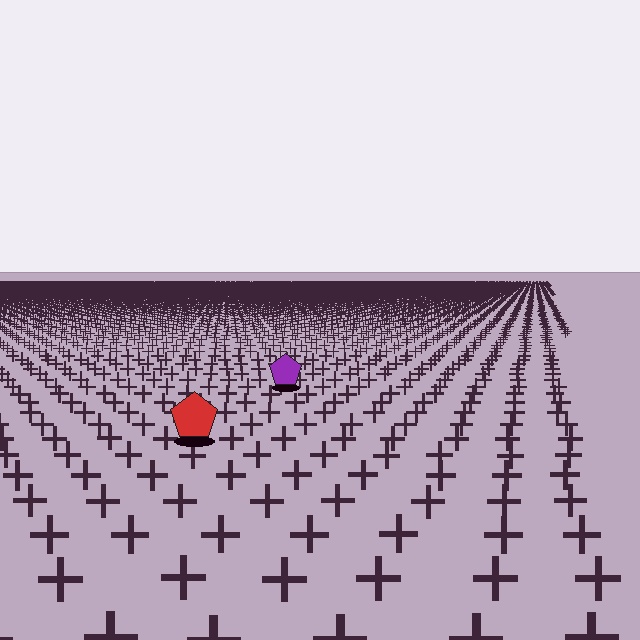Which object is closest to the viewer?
The red pentagon is closest. The texture marks near it are larger and more spread out.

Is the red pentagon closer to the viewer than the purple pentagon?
Yes. The red pentagon is closer — you can tell from the texture gradient: the ground texture is coarser near it.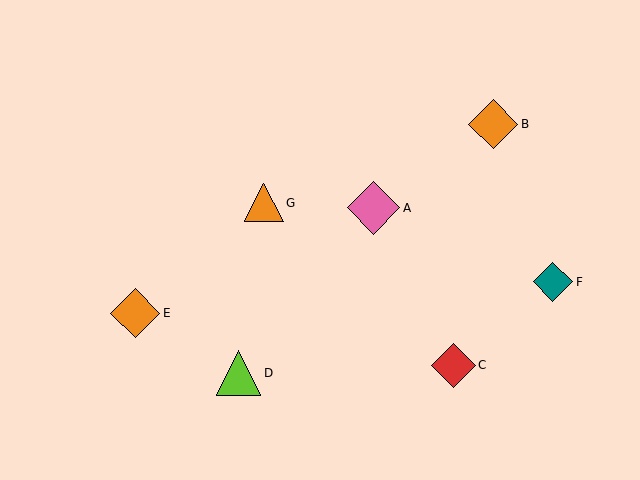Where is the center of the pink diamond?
The center of the pink diamond is at (374, 208).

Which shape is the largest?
The pink diamond (labeled A) is the largest.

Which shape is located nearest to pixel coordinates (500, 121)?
The orange diamond (labeled B) at (493, 124) is nearest to that location.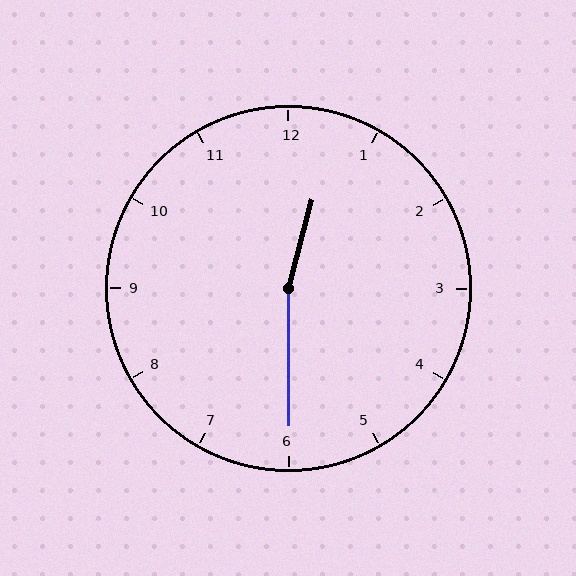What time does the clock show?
12:30.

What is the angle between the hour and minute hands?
Approximately 165 degrees.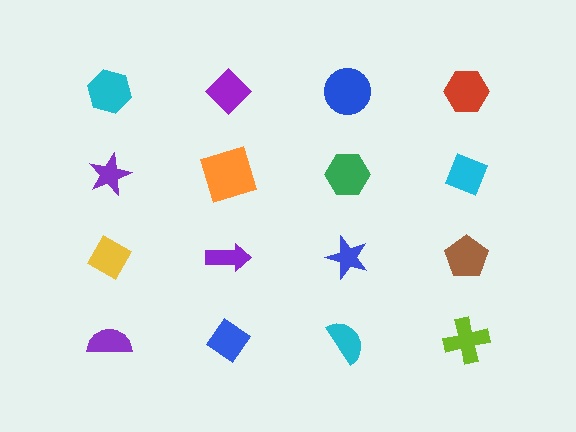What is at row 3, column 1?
A yellow diamond.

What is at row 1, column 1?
A cyan hexagon.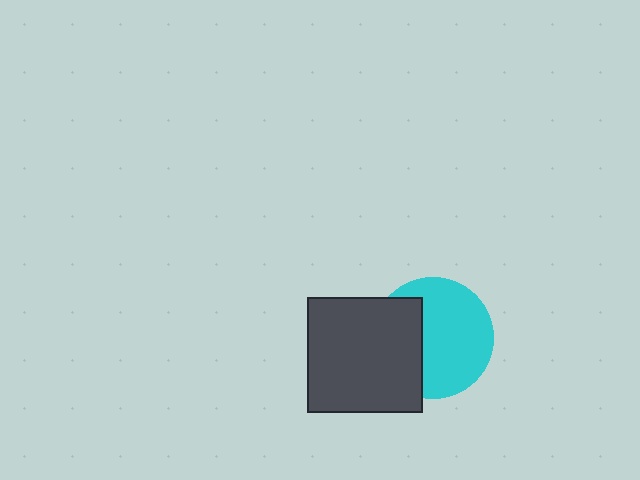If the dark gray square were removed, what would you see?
You would see the complete cyan circle.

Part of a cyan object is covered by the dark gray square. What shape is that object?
It is a circle.